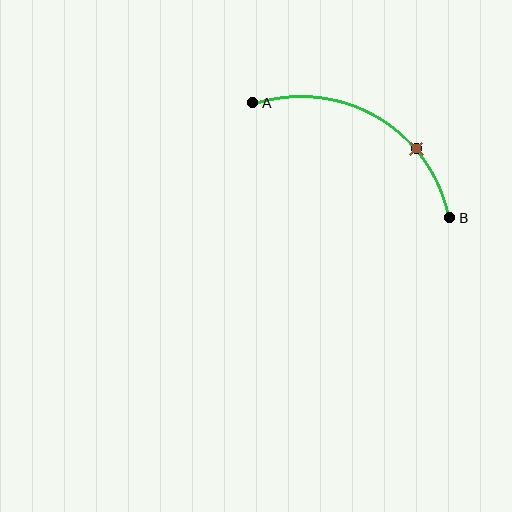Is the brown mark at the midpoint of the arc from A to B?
No. The brown mark lies on the arc but is closer to endpoint B. The arc midpoint would be at the point on the curve equidistant along the arc from both A and B.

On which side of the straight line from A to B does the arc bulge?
The arc bulges above the straight line connecting A and B.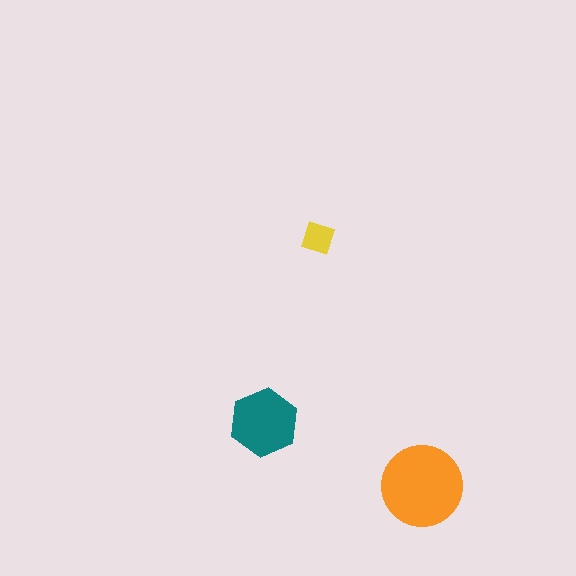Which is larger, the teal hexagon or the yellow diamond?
The teal hexagon.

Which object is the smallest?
The yellow diamond.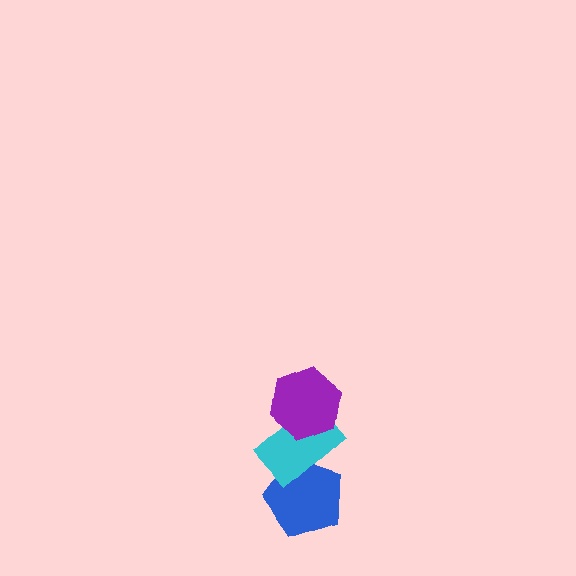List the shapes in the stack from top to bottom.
From top to bottom: the purple hexagon, the cyan rectangle, the blue pentagon.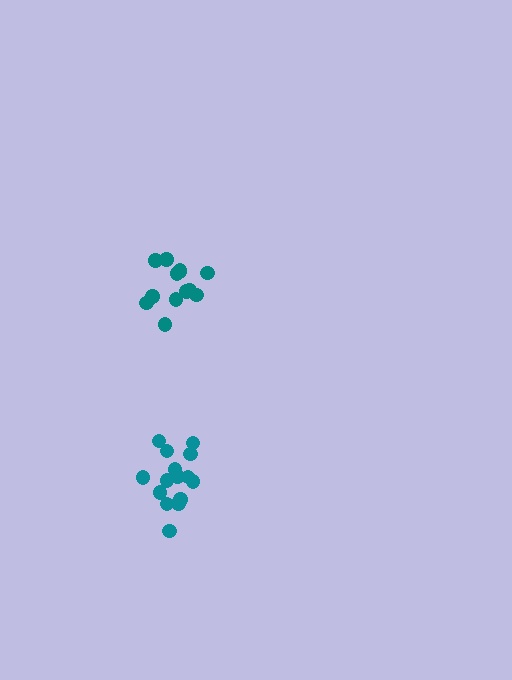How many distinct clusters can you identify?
There are 2 distinct clusters.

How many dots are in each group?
Group 1: 13 dots, Group 2: 15 dots (28 total).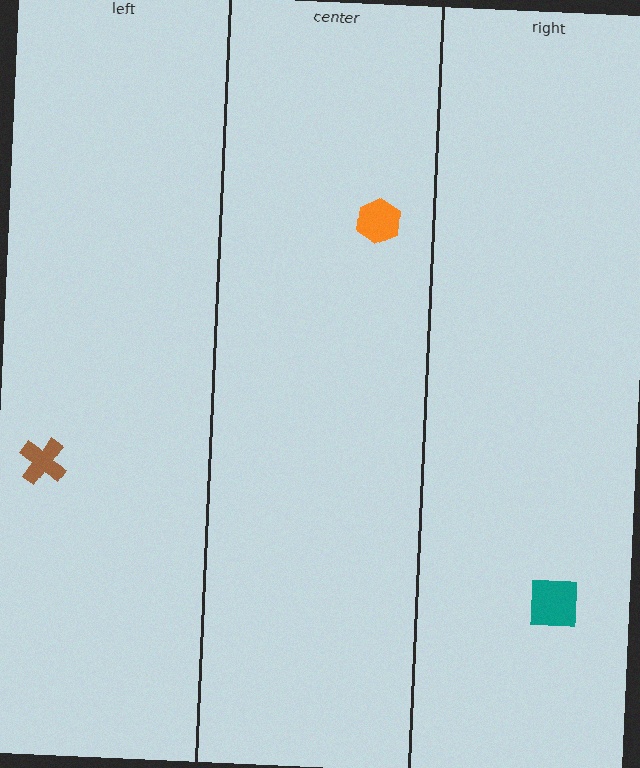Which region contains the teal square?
The right region.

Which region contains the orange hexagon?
The center region.